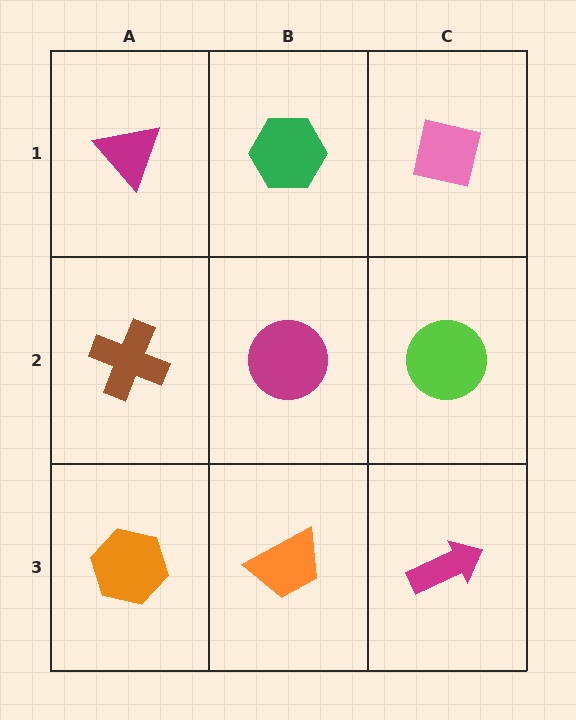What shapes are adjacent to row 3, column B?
A magenta circle (row 2, column B), an orange hexagon (row 3, column A), a magenta arrow (row 3, column C).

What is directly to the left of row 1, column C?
A green hexagon.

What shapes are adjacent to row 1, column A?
A brown cross (row 2, column A), a green hexagon (row 1, column B).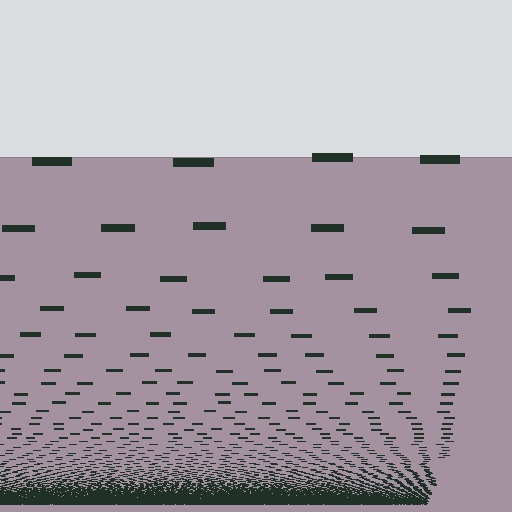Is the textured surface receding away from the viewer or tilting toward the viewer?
The surface appears to tilt toward the viewer. Texture elements get larger and sparser toward the top.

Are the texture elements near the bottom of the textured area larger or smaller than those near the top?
Smaller. The gradient is inverted — elements near the bottom are smaller and denser.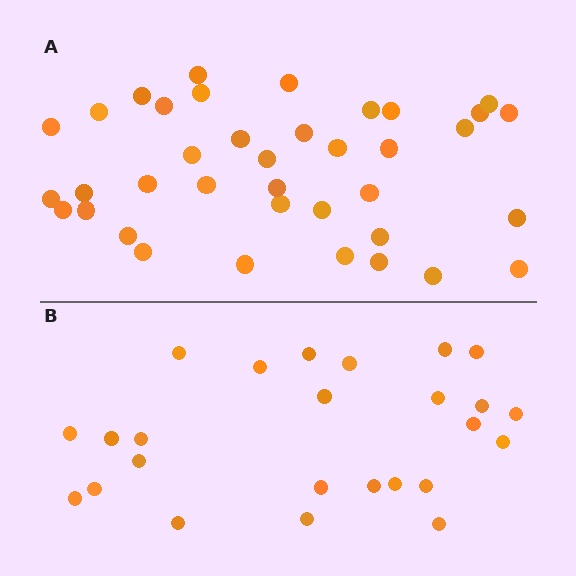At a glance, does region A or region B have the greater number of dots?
Region A (the top region) has more dots.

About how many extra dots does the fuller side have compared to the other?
Region A has approximately 15 more dots than region B.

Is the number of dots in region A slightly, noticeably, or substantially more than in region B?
Region A has substantially more. The ratio is roughly 1.5 to 1.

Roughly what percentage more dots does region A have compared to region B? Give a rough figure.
About 50% more.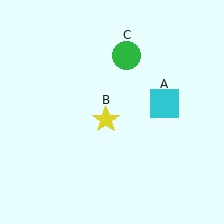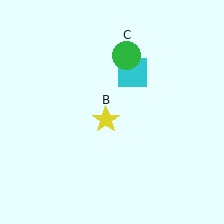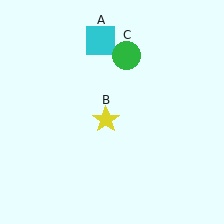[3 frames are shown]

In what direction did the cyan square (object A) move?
The cyan square (object A) moved up and to the left.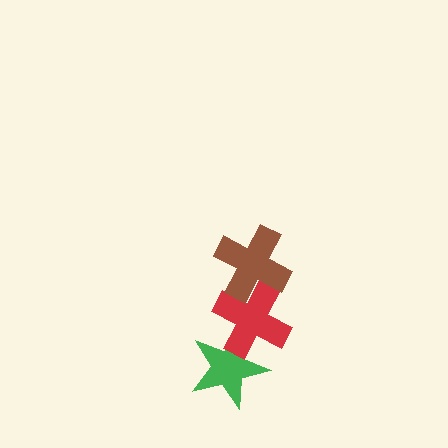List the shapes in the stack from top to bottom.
From top to bottom: the brown cross, the red cross, the green star.